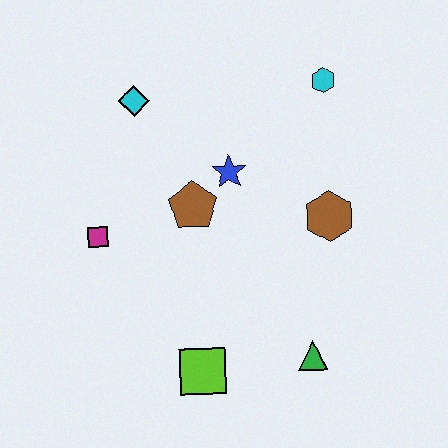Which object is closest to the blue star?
The brown pentagon is closest to the blue star.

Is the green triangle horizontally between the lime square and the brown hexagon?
Yes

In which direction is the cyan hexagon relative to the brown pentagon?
The cyan hexagon is to the right of the brown pentagon.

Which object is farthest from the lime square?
The cyan hexagon is farthest from the lime square.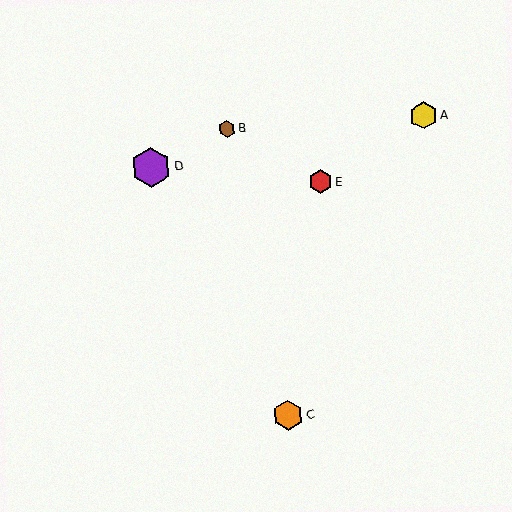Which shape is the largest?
The purple hexagon (labeled D) is the largest.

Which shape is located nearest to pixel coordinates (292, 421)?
The orange hexagon (labeled C) at (288, 415) is nearest to that location.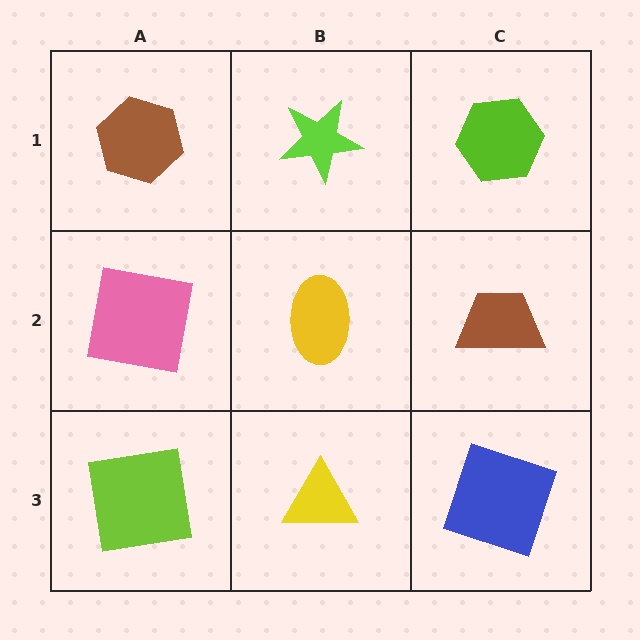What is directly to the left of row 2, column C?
A yellow ellipse.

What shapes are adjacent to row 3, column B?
A yellow ellipse (row 2, column B), a lime square (row 3, column A), a blue square (row 3, column C).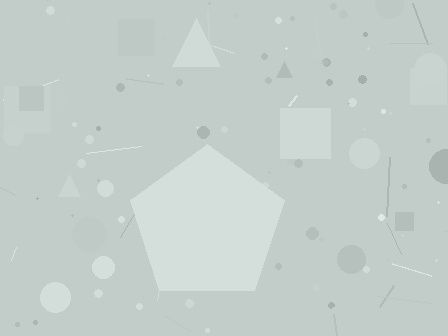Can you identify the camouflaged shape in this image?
The camouflaged shape is a pentagon.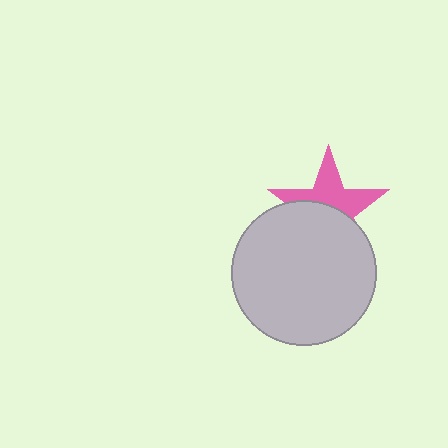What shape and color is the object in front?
The object in front is a light gray circle.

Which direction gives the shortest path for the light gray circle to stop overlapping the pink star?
Moving down gives the shortest separation.